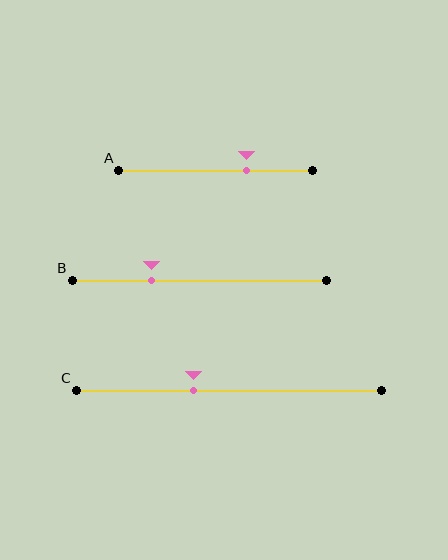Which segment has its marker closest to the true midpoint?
Segment C has its marker closest to the true midpoint.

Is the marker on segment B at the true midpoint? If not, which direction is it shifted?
No, the marker on segment B is shifted to the left by about 19% of the segment length.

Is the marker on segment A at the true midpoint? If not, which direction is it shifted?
No, the marker on segment A is shifted to the right by about 16% of the segment length.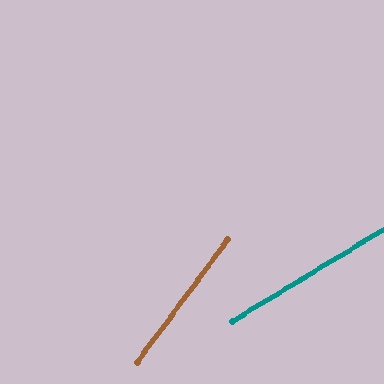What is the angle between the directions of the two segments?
Approximately 22 degrees.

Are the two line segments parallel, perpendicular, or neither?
Neither parallel nor perpendicular — they differ by about 22°.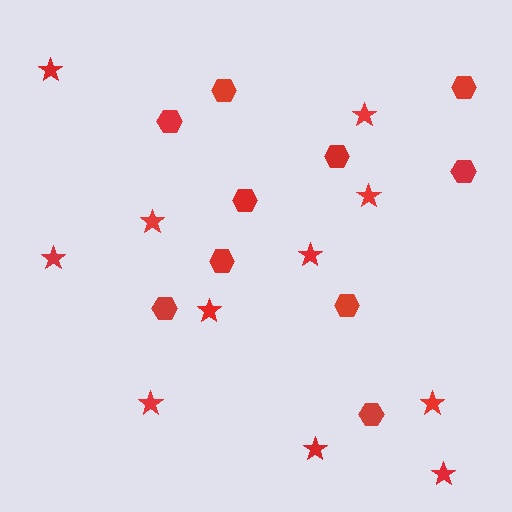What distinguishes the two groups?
There are 2 groups: one group of hexagons (10) and one group of stars (11).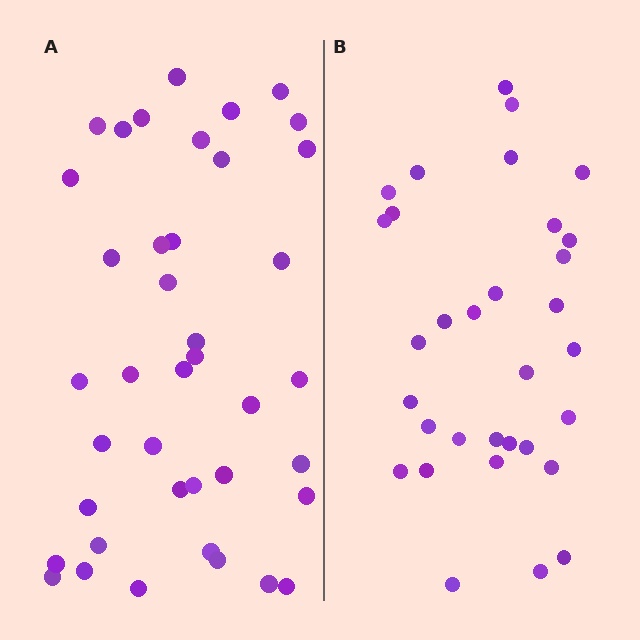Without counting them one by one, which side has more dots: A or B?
Region A (the left region) has more dots.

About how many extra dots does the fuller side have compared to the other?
Region A has roughly 8 or so more dots than region B.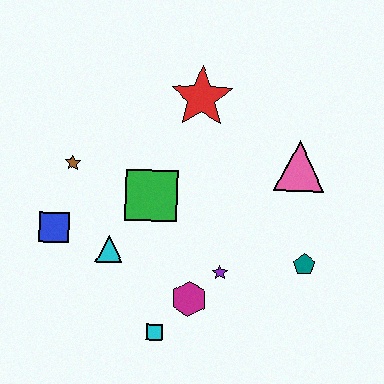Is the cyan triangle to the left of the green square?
Yes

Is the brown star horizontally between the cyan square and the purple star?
No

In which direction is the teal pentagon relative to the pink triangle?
The teal pentagon is below the pink triangle.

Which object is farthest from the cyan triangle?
The pink triangle is farthest from the cyan triangle.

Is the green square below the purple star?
No